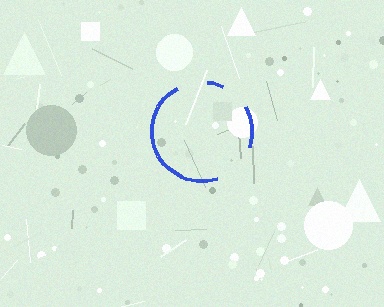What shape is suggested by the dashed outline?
The dashed outline suggests a circle.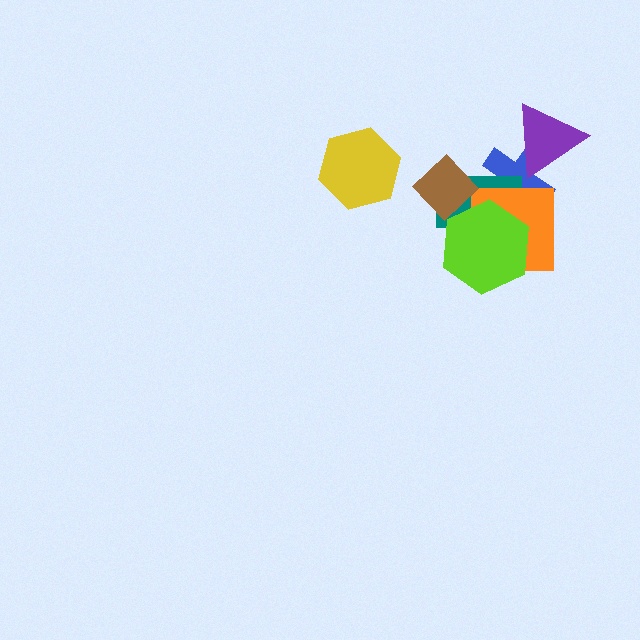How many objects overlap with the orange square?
3 objects overlap with the orange square.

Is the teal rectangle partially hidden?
Yes, it is partially covered by another shape.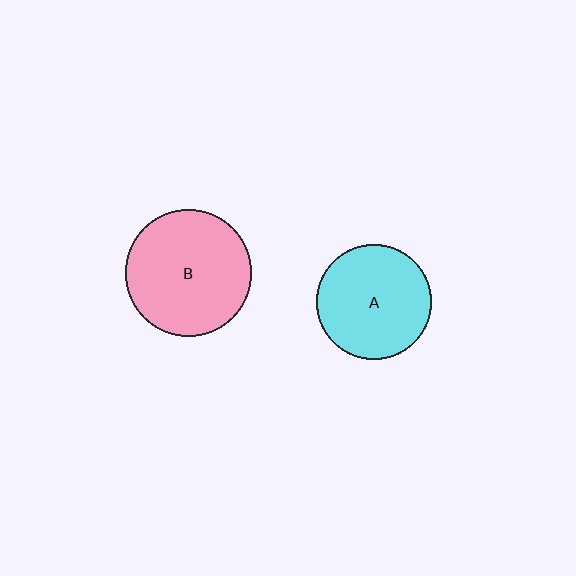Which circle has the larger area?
Circle B (pink).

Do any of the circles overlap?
No, none of the circles overlap.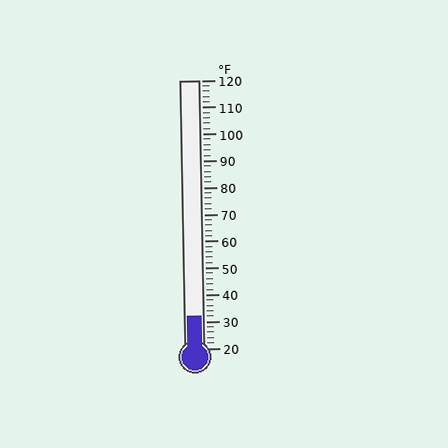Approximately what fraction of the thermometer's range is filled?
The thermometer is filled to approximately 10% of its range.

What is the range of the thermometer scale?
The thermometer scale ranges from 20°F to 120°F.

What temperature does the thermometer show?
The thermometer shows approximately 32°F.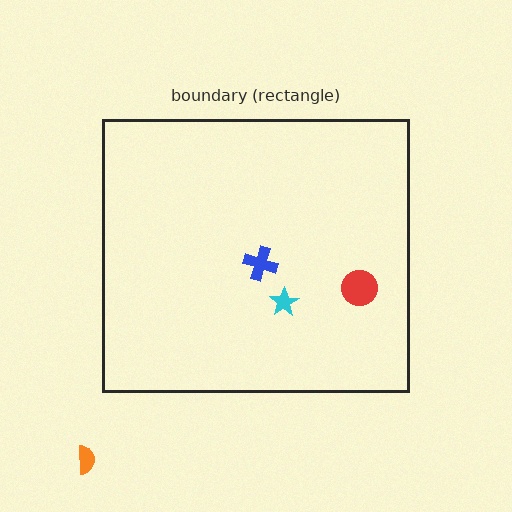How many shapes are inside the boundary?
3 inside, 1 outside.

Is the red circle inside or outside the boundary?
Inside.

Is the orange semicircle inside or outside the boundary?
Outside.